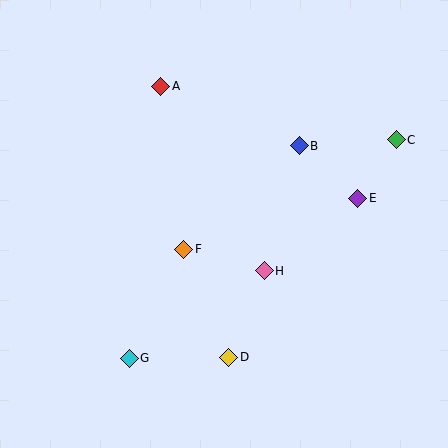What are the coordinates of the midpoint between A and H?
The midpoint between A and H is at (213, 179).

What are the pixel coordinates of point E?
Point E is at (358, 198).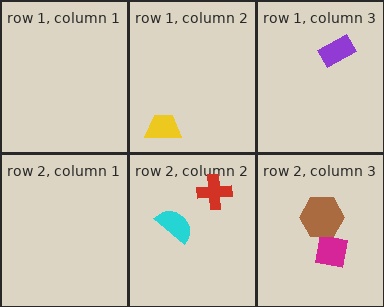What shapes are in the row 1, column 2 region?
The yellow trapezoid.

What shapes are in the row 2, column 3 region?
The magenta square, the brown hexagon.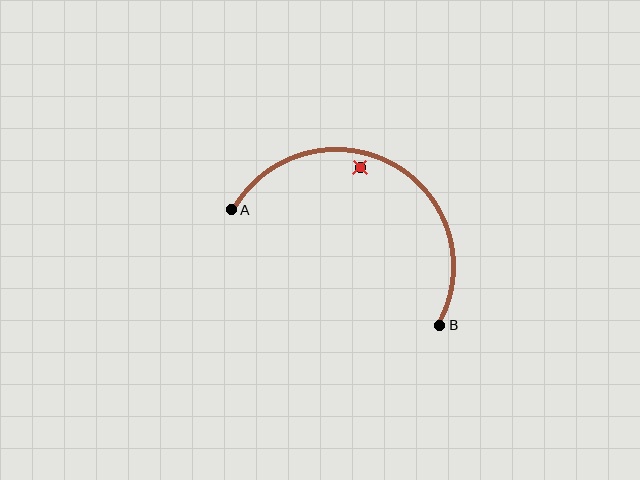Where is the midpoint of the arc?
The arc midpoint is the point on the curve farthest from the straight line joining A and B. It sits above that line.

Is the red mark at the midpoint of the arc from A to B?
No — the red mark does not lie on the arc at all. It sits slightly inside the curve.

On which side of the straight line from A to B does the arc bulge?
The arc bulges above the straight line connecting A and B.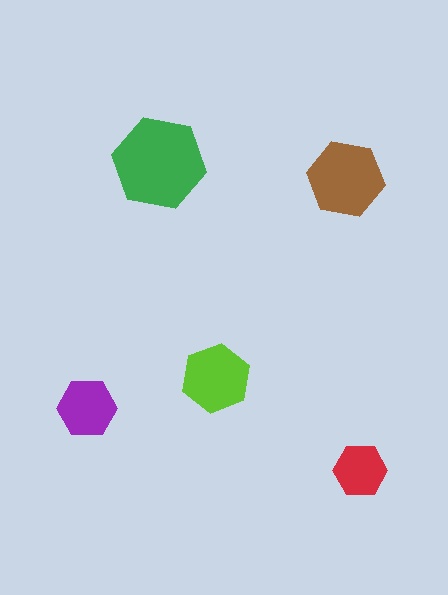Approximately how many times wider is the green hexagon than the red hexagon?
About 1.5 times wider.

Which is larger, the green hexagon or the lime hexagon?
The green one.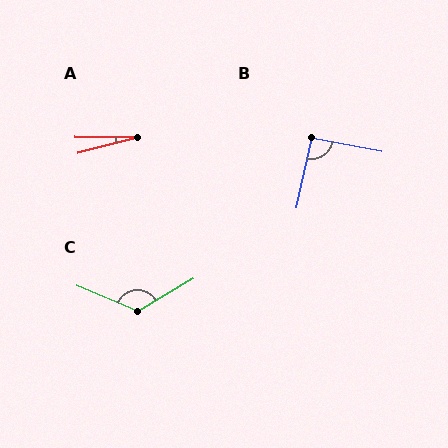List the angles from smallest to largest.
A (16°), B (92°), C (127°).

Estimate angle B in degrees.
Approximately 92 degrees.